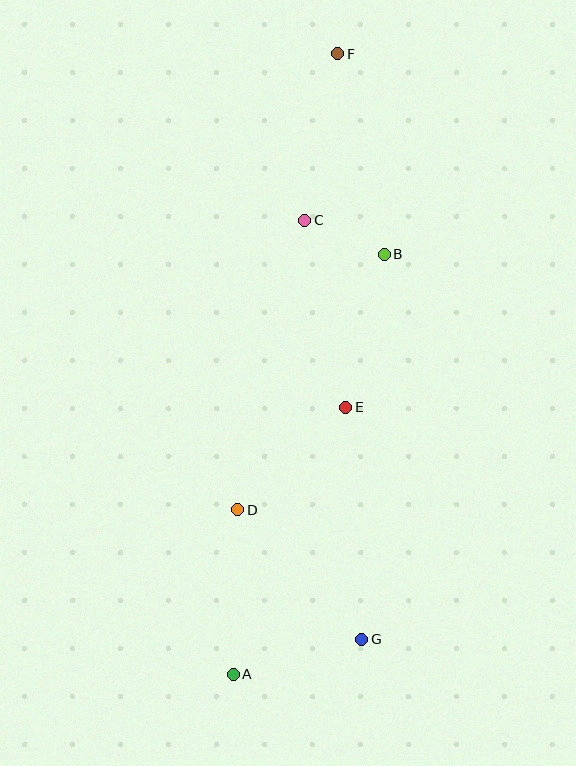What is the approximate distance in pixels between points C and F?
The distance between C and F is approximately 170 pixels.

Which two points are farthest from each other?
Points A and F are farthest from each other.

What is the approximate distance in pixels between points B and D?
The distance between B and D is approximately 295 pixels.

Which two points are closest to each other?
Points B and C are closest to each other.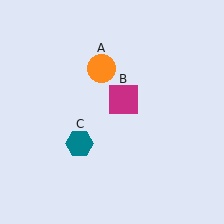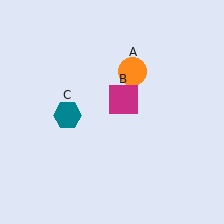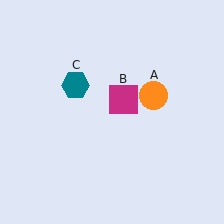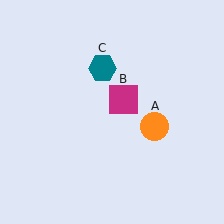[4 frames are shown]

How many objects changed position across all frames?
2 objects changed position: orange circle (object A), teal hexagon (object C).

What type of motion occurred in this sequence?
The orange circle (object A), teal hexagon (object C) rotated clockwise around the center of the scene.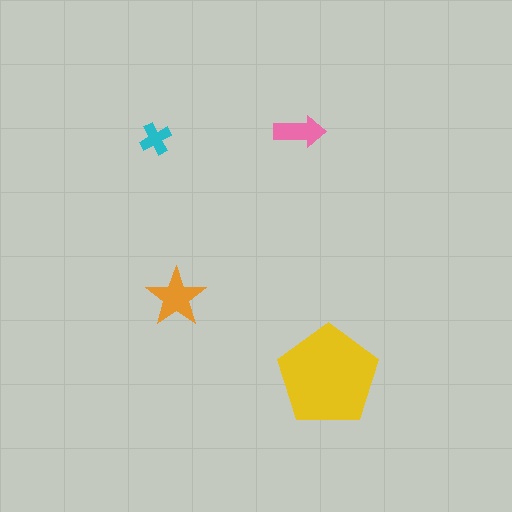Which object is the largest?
The yellow pentagon.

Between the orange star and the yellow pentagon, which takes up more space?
The yellow pentagon.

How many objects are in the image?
There are 4 objects in the image.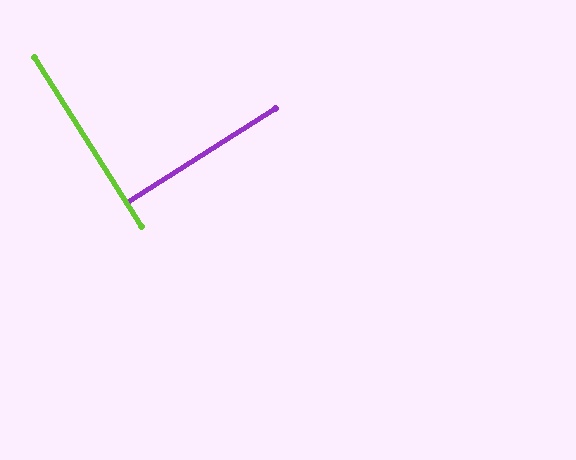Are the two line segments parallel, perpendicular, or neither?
Perpendicular — they meet at approximately 90°.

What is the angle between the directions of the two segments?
Approximately 90 degrees.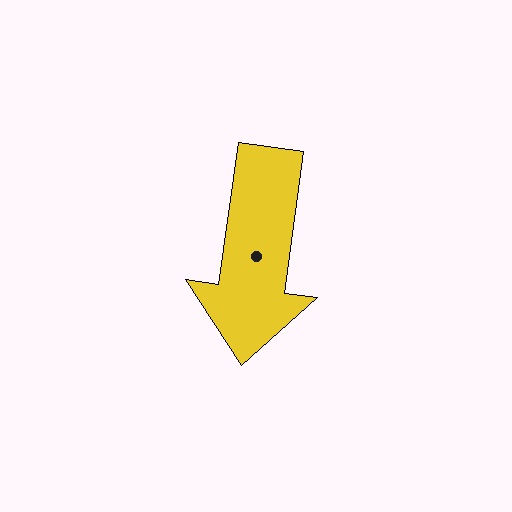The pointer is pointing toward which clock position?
Roughly 6 o'clock.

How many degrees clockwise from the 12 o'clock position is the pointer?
Approximately 188 degrees.